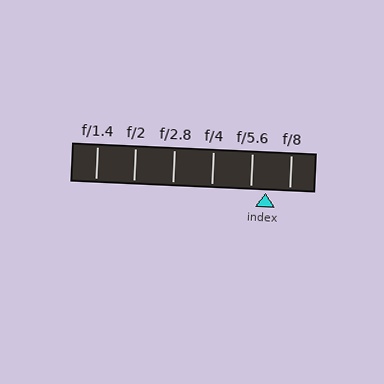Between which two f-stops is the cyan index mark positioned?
The index mark is between f/5.6 and f/8.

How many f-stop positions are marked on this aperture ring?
There are 6 f-stop positions marked.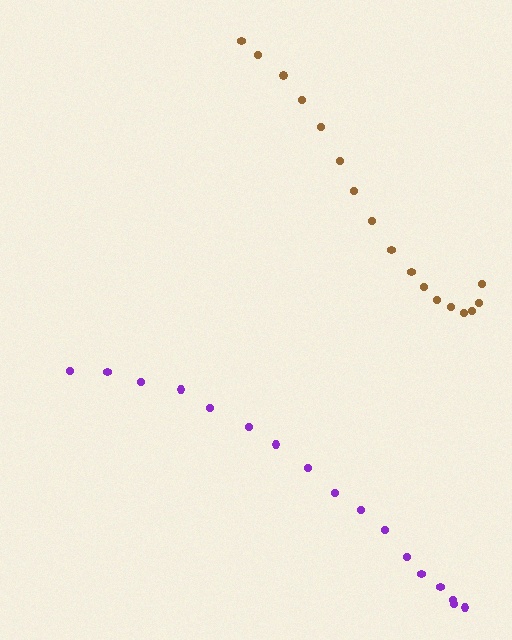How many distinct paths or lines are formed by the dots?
There are 2 distinct paths.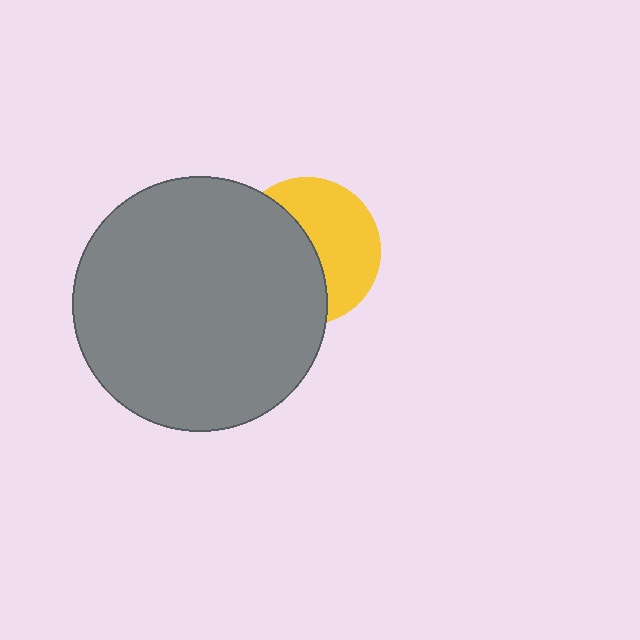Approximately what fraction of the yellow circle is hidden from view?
Roughly 51% of the yellow circle is hidden behind the gray circle.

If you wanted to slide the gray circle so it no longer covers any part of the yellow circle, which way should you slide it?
Slide it left — that is the most direct way to separate the two shapes.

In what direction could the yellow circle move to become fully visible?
The yellow circle could move right. That would shift it out from behind the gray circle entirely.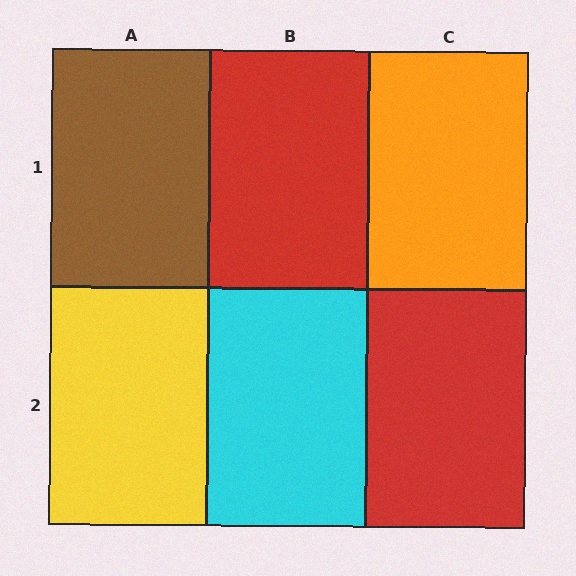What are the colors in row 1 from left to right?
Brown, red, orange.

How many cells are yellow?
1 cell is yellow.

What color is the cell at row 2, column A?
Yellow.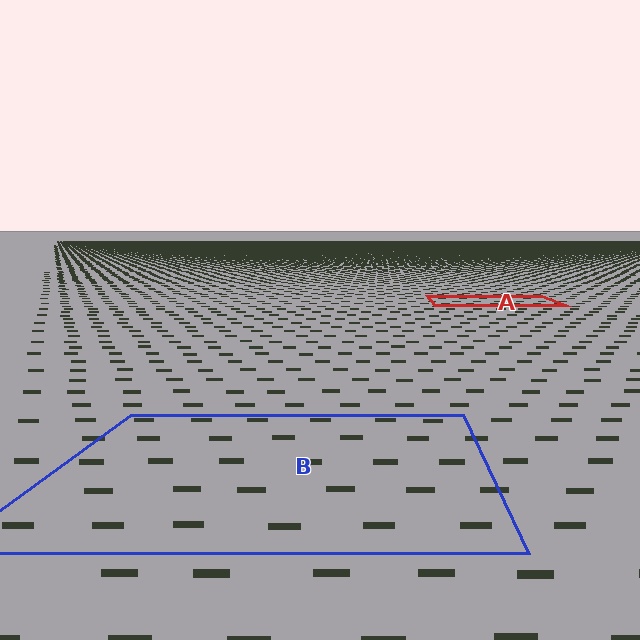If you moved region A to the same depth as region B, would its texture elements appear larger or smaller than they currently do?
They would appear larger. At a closer depth, the same texture elements are projected at a bigger on-screen size.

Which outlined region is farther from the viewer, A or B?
Region A is farther from the viewer — the texture elements inside it appear smaller and more densely packed.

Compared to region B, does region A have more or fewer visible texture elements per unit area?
Region A has more texture elements per unit area — they are packed more densely because it is farther away.